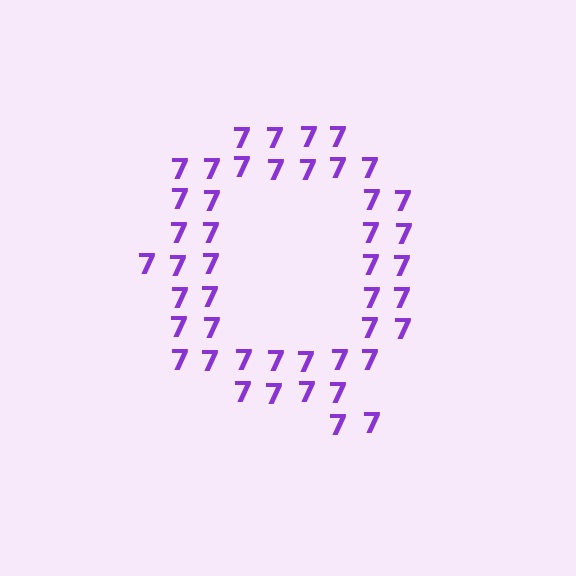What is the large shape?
The large shape is the letter Q.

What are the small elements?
The small elements are digit 7's.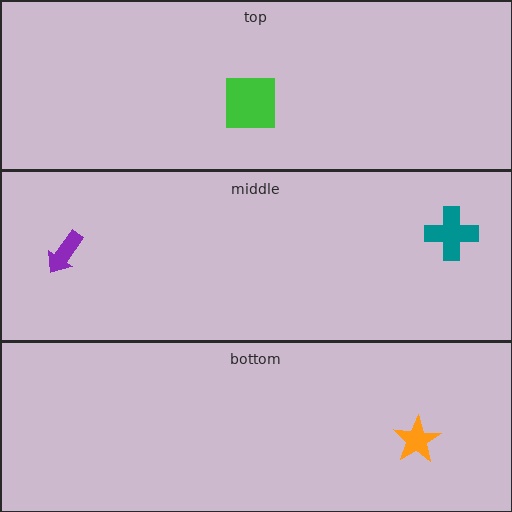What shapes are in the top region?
The green square.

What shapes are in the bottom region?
The orange star.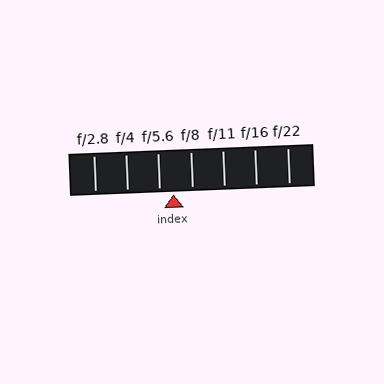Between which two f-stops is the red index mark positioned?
The index mark is between f/5.6 and f/8.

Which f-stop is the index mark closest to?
The index mark is closest to f/5.6.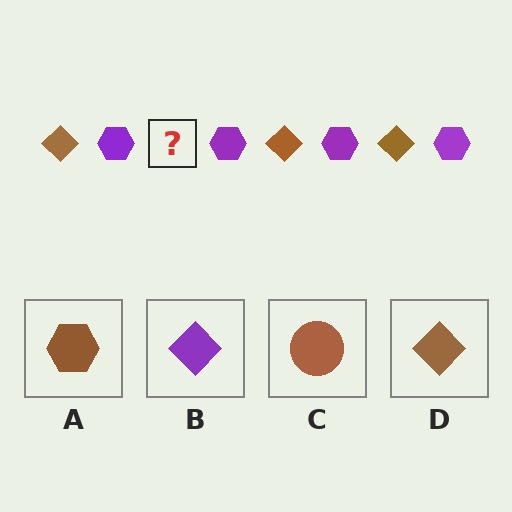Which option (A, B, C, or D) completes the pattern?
D.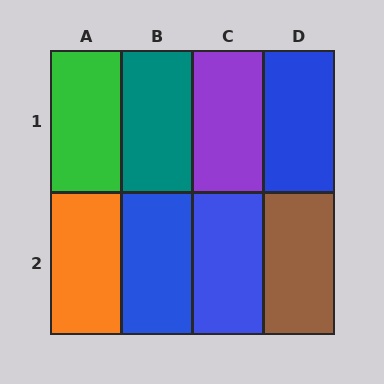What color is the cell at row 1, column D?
Blue.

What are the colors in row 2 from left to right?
Orange, blue, blue, brown.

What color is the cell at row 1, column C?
Purple.